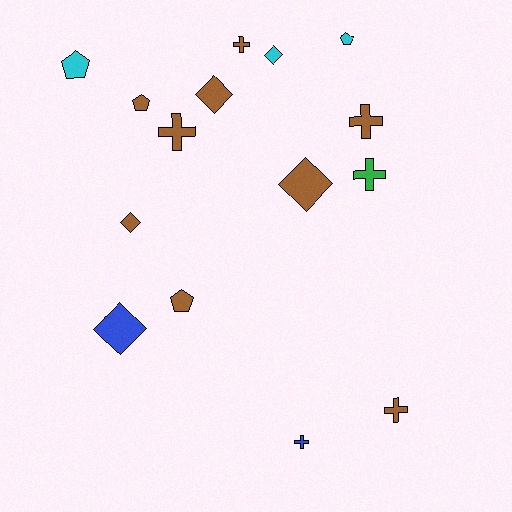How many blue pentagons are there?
There are no blue pentagons.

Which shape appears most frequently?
Cross, with 6 objects.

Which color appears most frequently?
Brown, with 9 objects.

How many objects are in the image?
There are 15 objects.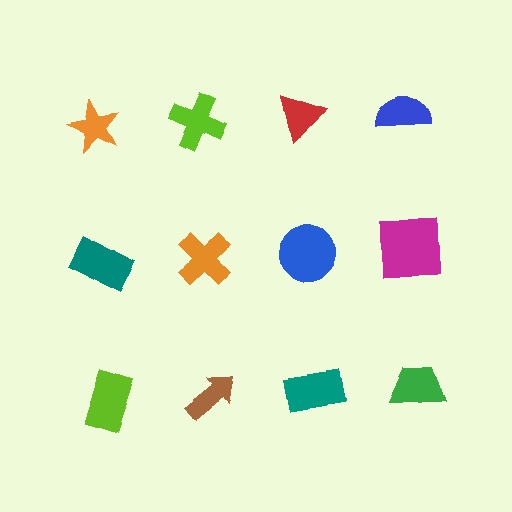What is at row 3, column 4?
A green trapezoid.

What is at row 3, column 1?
A lime rectangle.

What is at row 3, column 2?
A brown arrow.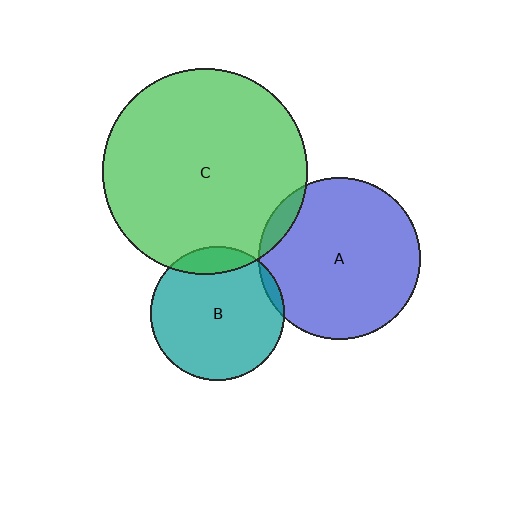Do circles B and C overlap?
Yes.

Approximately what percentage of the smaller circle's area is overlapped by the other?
Approximately 10%.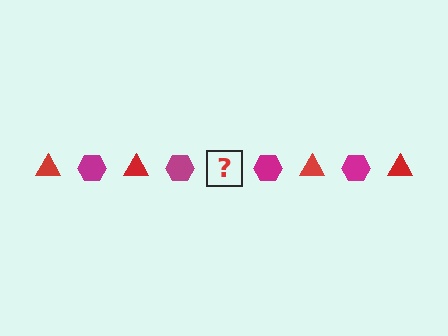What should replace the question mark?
The question mark should be replaced with a red triangle.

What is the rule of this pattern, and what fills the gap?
The rule is that the pattern alternates between red triangle and magenta hexagon. The gap should be filled with a red triangle.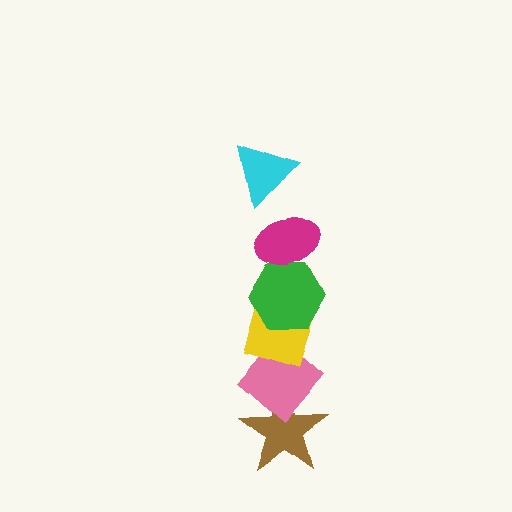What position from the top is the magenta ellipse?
The magenta ellipse is 2nd from the top.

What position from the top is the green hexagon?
The green hexagon is 3rd from the top.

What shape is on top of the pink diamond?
The yellow diamond is on top of the pink diamond.